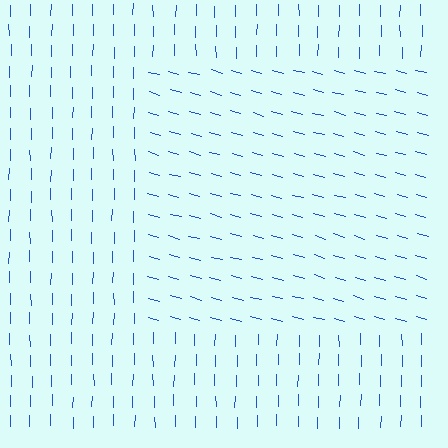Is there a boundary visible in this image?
Yes, there is a texture boundary formed by a change in line orientation.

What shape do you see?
I see a rectangle.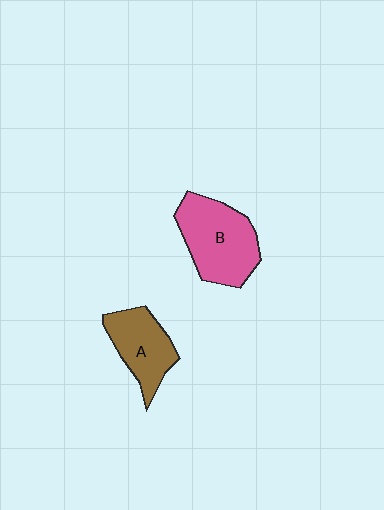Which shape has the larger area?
Shape B (pink).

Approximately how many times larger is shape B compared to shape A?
Approximately 1.4 times.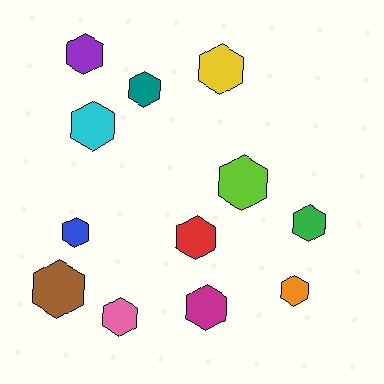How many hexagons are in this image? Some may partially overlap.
There are 12 hexagons.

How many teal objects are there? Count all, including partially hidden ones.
There is 1 teal object.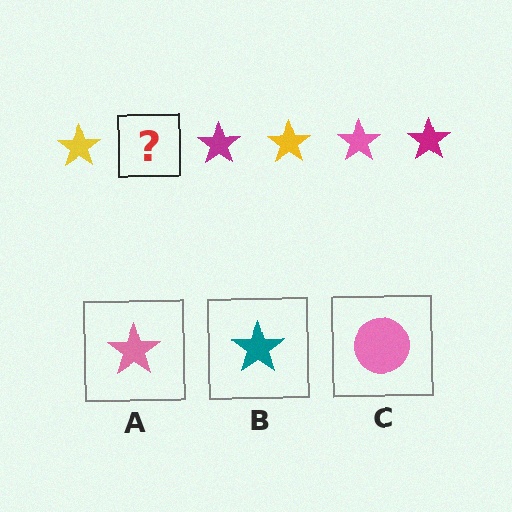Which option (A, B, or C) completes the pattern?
A.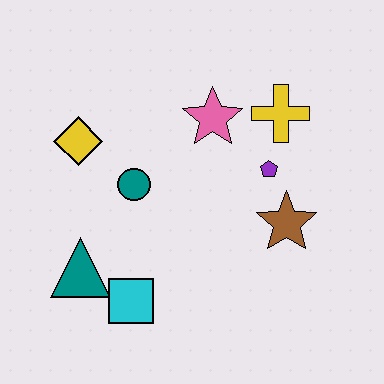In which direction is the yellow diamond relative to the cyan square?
The yellow diamond is above the cyan square.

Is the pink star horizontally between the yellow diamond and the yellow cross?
Yes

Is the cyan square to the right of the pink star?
No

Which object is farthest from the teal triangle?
The yellow cross is farthest from the teal triangle.